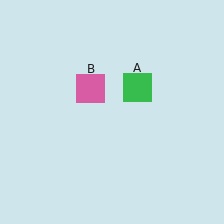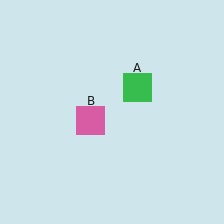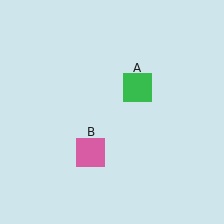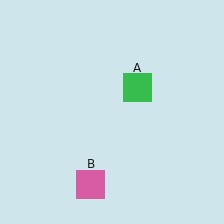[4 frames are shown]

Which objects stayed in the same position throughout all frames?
Green square (object A) remained stationary.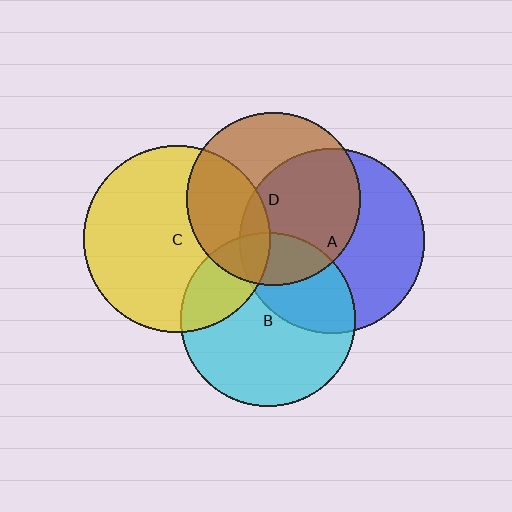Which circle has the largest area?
Circle C (yellow).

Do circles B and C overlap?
Yes.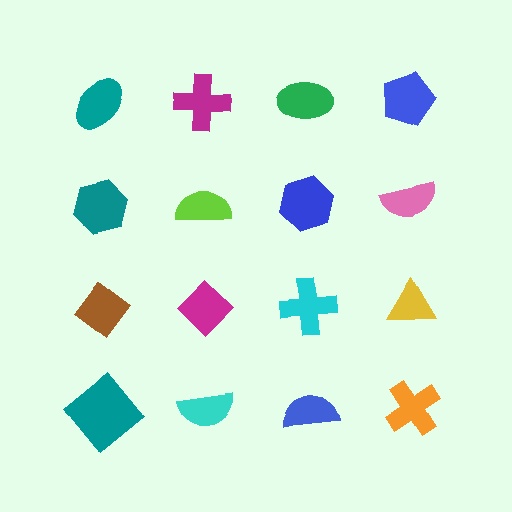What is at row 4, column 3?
A blue semicircle.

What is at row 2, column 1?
A teal hexagon.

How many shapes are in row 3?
4 shapes.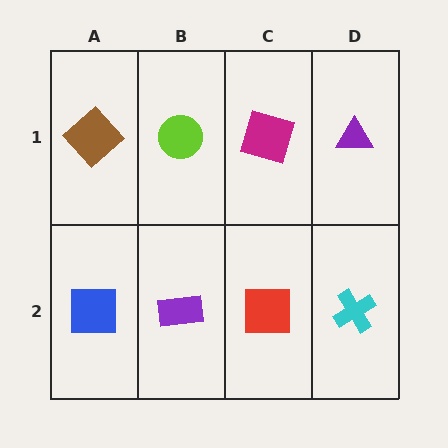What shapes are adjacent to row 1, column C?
A red square (row 2, column C), a lime circle (row 1, column B), a purple triangle (row 1, column D).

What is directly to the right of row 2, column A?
A purple rectangle.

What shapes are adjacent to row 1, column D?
A cyan cross (row 2, column D), a magenta square (row 1, column C).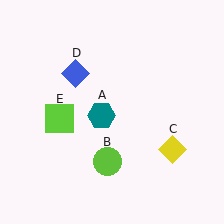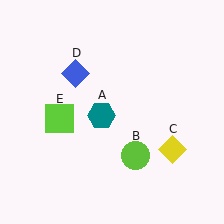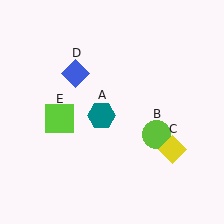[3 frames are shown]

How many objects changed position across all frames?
1 object changed position: lime circle (object B).